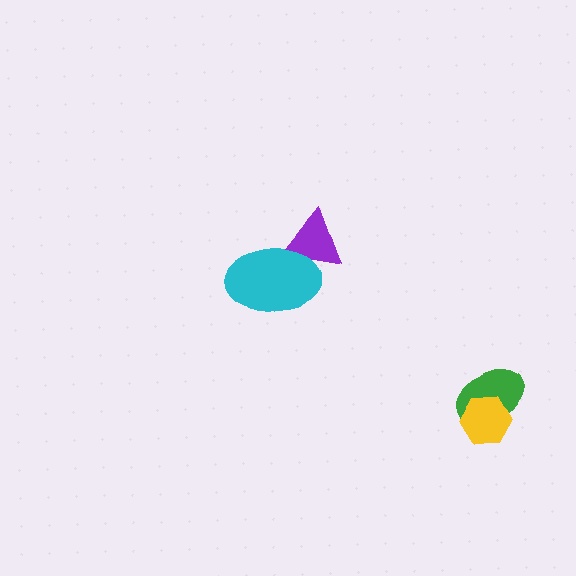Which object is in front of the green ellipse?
The yellow hexagon is in front of the green ellipse.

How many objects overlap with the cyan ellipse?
1 object overlaps with the cyan ellipse.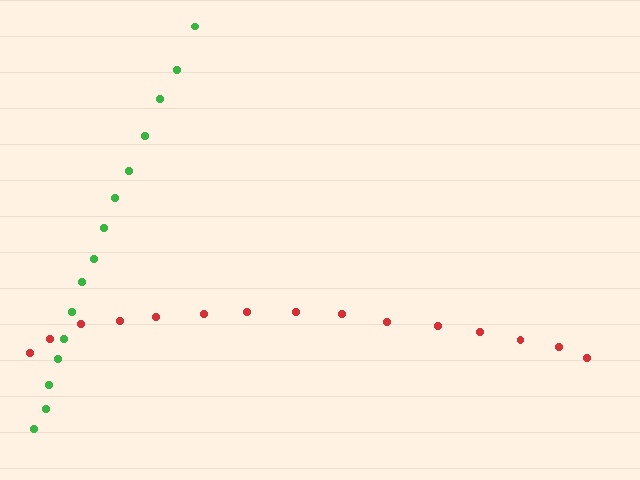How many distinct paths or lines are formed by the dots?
There are 2 distinct paths.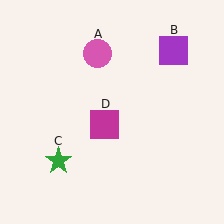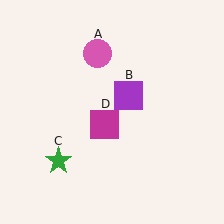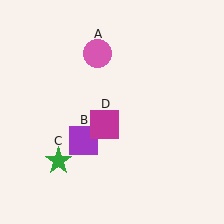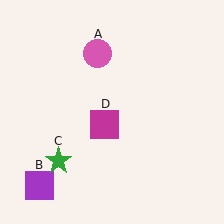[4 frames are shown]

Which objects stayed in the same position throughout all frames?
Pink circle (object A) and green star (object C) and magenta square (object D) remained stationary.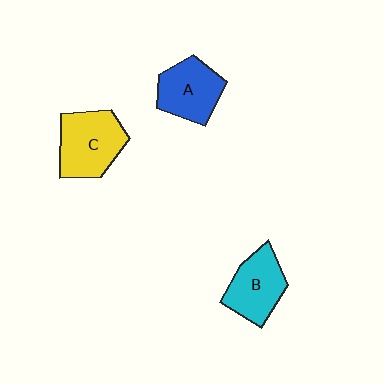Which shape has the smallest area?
Shape B (cyan).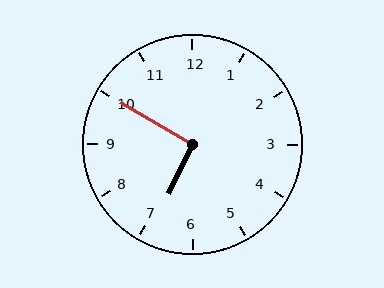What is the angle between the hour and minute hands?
Approximately 95 degrees.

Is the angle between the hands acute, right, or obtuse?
It is right.